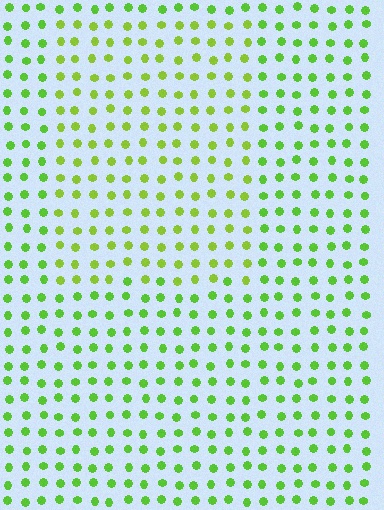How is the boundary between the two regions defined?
The boundary is defined purely by a slight shift in hue (about 20 degrees). Spacing, size, and orientation are identical on both sides.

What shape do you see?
I see a rectangle.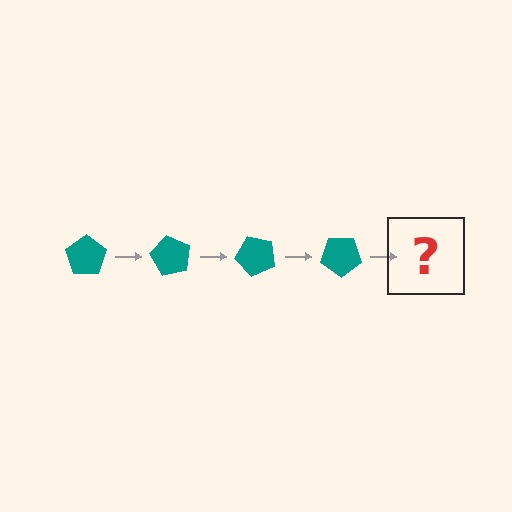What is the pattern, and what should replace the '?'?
The pattern is that the pentagon rotates 60 degrees each step. The '?' should be a teal pentagon rotated 240 degrees.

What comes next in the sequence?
The next element should be a teal pentagon rotated 240 degrees.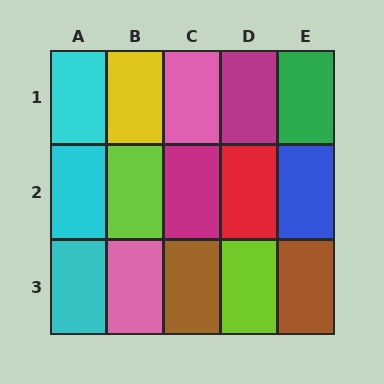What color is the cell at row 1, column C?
Pink.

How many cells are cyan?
3 cells are cyan.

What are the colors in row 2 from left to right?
Cyan, lime, magenta, red, blue.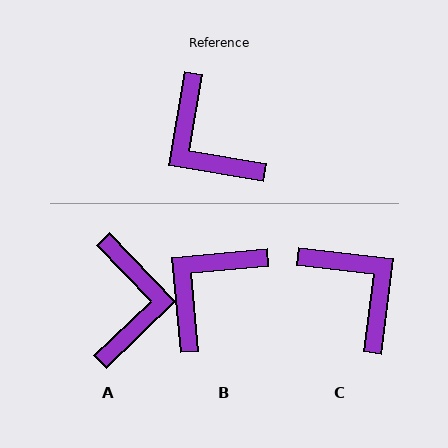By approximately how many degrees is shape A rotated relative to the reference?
Approximately 143 degrees counter-clockwise.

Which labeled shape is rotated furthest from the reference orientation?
C, about 177 degrees away.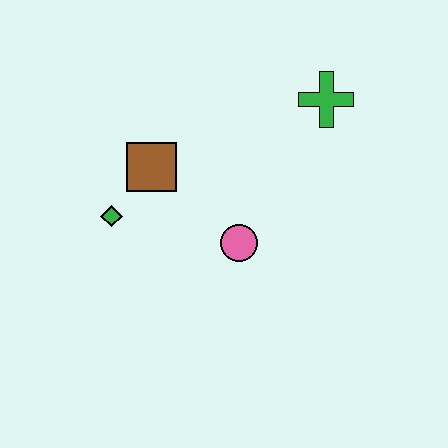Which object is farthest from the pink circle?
The green cross is farthest from the pink circle.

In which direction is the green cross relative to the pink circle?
The green cross is above the pink circle.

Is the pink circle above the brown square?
No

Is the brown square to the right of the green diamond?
Yes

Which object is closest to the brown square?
The green diamond is closest to the brown square.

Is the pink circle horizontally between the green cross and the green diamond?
Yes